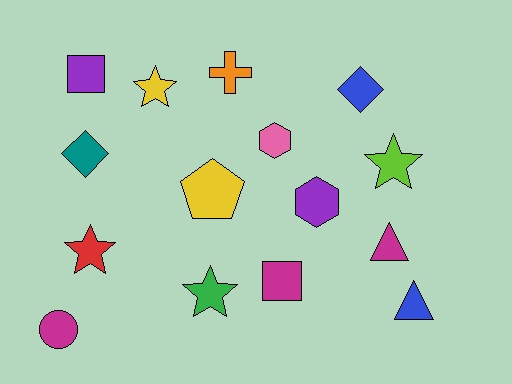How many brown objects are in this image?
There are no brown objects.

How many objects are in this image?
There are 15 objects.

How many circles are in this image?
There is 1 circle.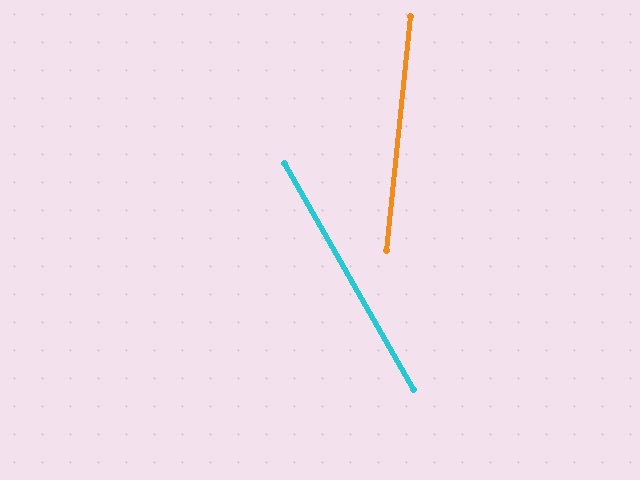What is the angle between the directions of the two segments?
Approximately 36 degrees.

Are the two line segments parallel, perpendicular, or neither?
Neither parallel nor perpendicular — they differ by about 36°.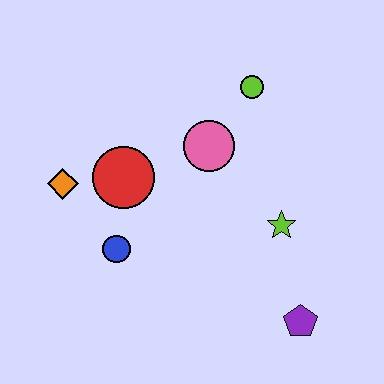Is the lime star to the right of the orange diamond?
Yes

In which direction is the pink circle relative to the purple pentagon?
The pink circle is above the purple pentagon.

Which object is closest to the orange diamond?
The red circle is closest to the orange diamond.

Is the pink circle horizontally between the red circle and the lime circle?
Yes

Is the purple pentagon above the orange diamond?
No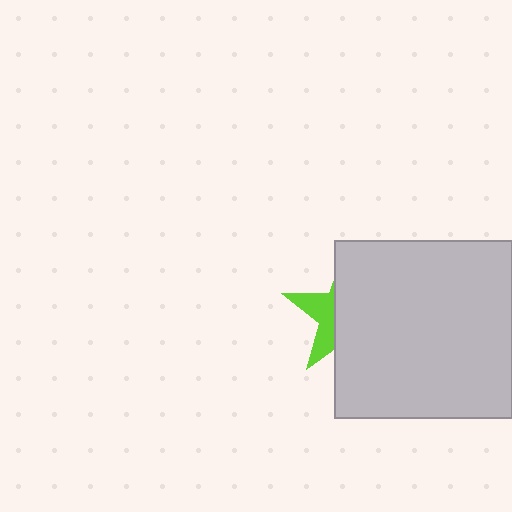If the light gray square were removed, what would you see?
You would see the complete lime star.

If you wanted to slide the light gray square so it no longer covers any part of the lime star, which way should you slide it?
Slide it right — that is the most direct way to separate the two shapes.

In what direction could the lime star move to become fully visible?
The lime star could move left. That would shift it out from behind the light gray square entirely.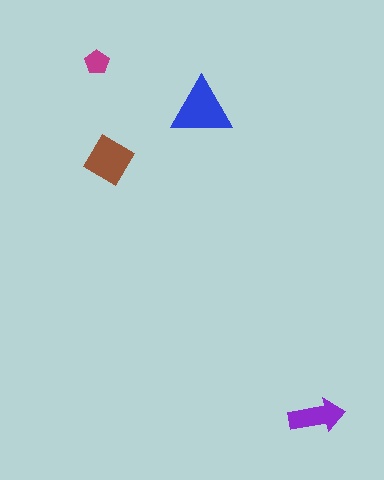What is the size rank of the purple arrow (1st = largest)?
3rd.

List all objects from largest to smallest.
The blue triangle, the brown diamond, the purple arrow, the magenta pentagon.